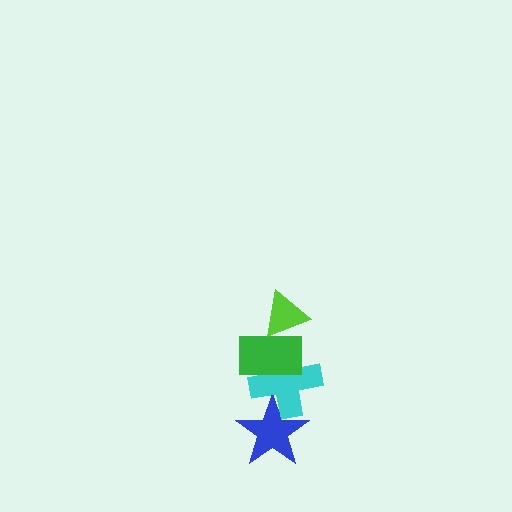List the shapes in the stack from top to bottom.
From top to bottom: the lime triangle, the green rectangle, the cyan cross, the blue star.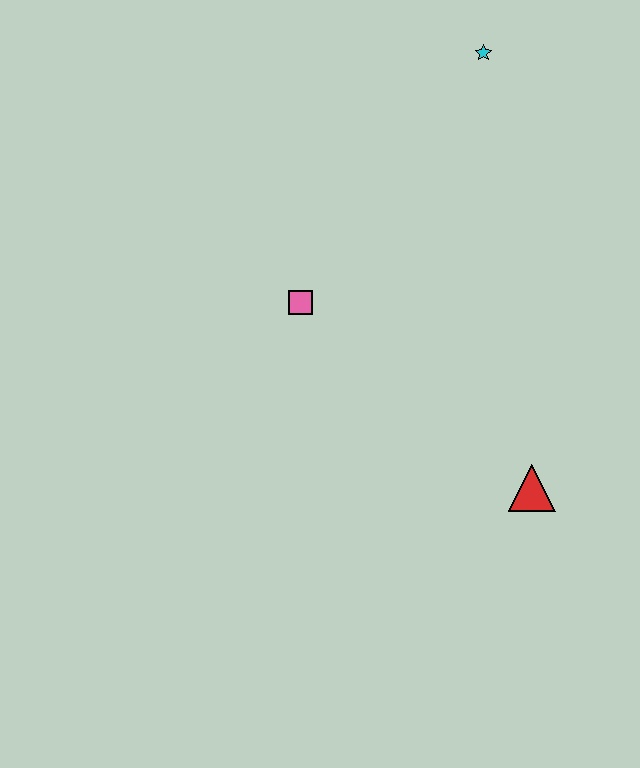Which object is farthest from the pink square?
The cyan star is farthest from the pink square.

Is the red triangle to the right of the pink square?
Yes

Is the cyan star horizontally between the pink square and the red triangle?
Yes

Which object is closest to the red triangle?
The pink square is closest to the red triangle.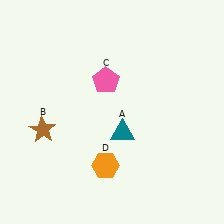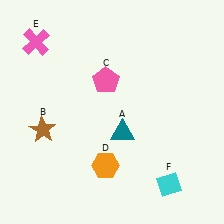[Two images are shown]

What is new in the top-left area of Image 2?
A pink cross (E) was added in the top-left area of Image 2.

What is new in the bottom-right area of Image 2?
A cyan diamond (F) was added in the bottom-right area of Image 2.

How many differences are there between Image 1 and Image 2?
There are 2 differences between the two images.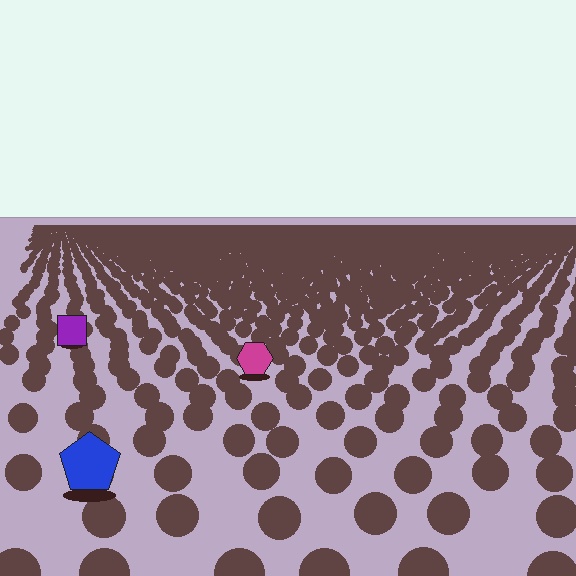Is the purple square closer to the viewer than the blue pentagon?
No. The blue pentagon is closer — you can tell from the texture gradient: the ground texture is coarser near it.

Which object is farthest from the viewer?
The purple square is farthest from the viewer. It appears smaller and the ground texture around it is denser.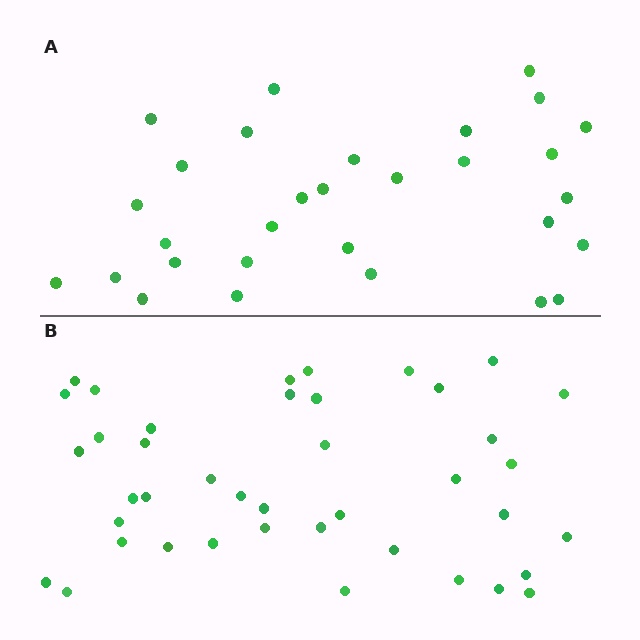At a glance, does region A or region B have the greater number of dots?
Region B (the bottom region) has more dots.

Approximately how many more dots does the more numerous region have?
Region B has roughly 12 or so more dots than region A.